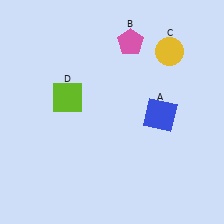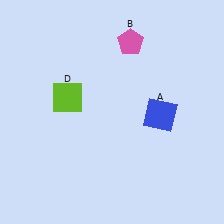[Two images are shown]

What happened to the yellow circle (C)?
The yellow circle (C) was removed in Image 2. It was in the top-right area of Image 1.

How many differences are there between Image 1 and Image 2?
There is 1 difference between the two images.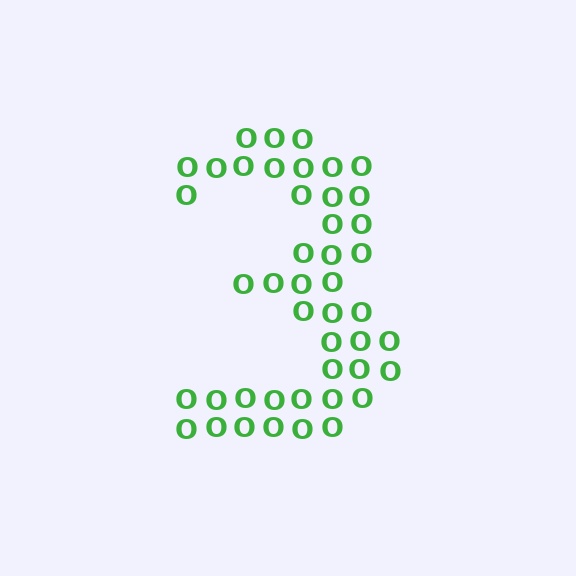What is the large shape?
The large shape is the digit 3.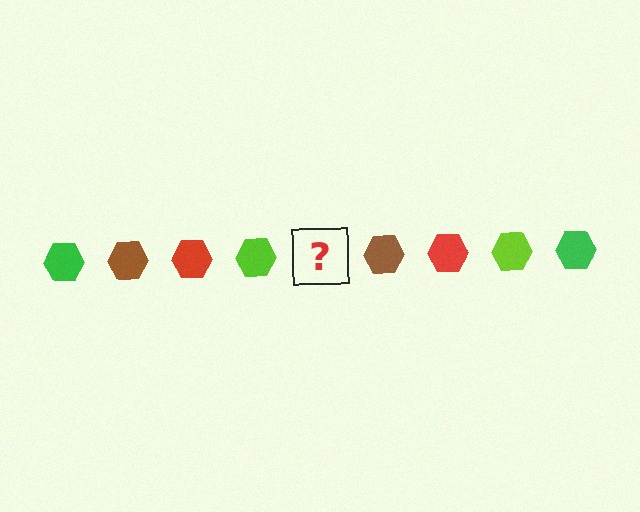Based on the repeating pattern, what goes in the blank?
The blank should be a green hexagon.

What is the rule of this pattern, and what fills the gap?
The rule is that the pattern cycles through green, brown, red, lime hexagons. The gap should be filled with a green hexagon.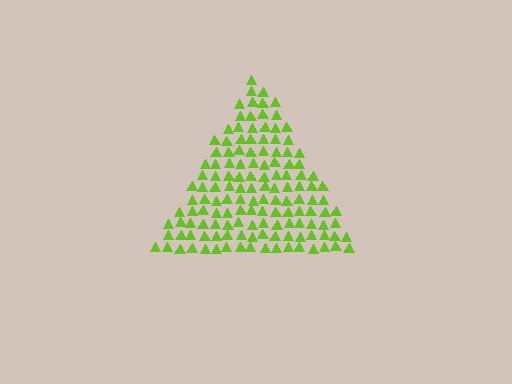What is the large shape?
The large shape is a triangle.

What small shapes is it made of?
It is made of small triangles.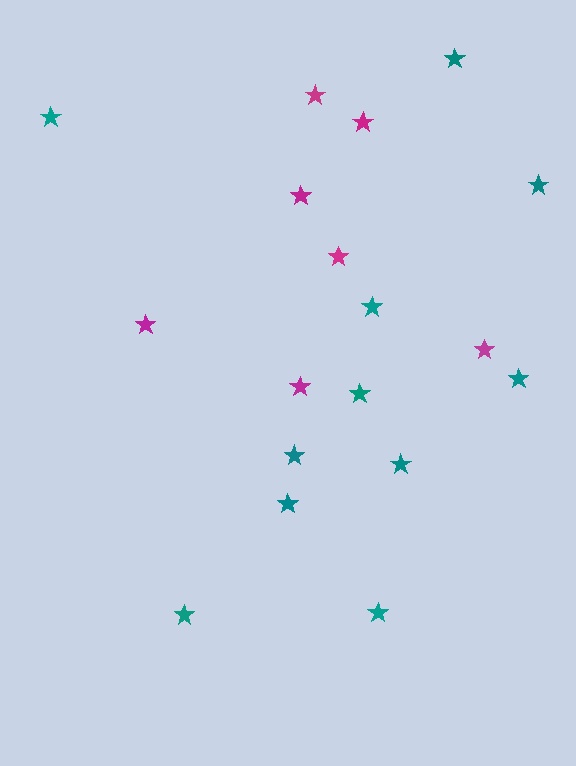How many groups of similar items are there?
There are 2 groups: one group of teal stars (11) and one group of magenta stars (7).